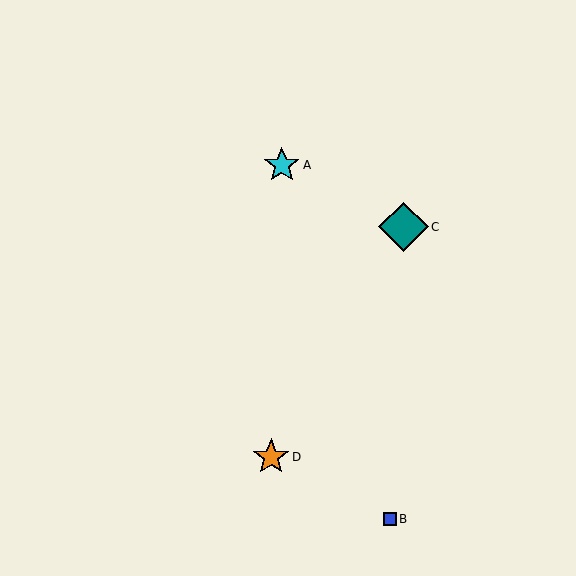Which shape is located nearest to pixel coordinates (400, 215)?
The teal diamond (labeled C) at (403, 227) is nearest to that location.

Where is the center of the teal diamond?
The center of the teal diamond is at (403, 227).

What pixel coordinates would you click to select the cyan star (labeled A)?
Click at (282, 165) to select the cyan star A.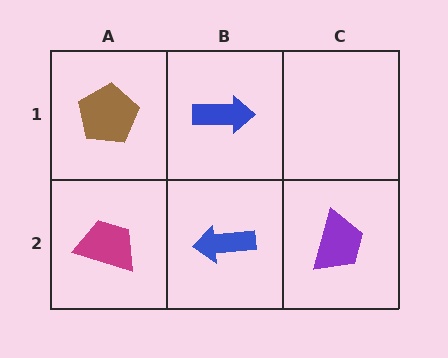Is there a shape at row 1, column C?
No, that cell is empty.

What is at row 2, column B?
A blue arrow.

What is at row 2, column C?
A purple trapezoid.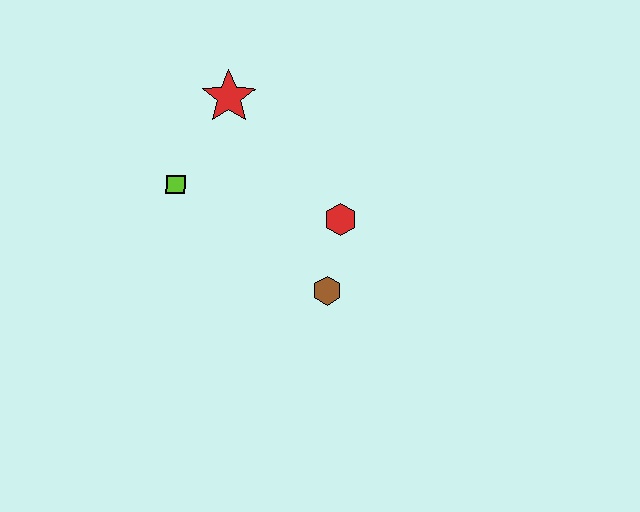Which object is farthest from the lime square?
The brown hexagon is farthest from the lime square.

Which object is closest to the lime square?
The red star is closest to the lime square.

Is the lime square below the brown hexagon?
No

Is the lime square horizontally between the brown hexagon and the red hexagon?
No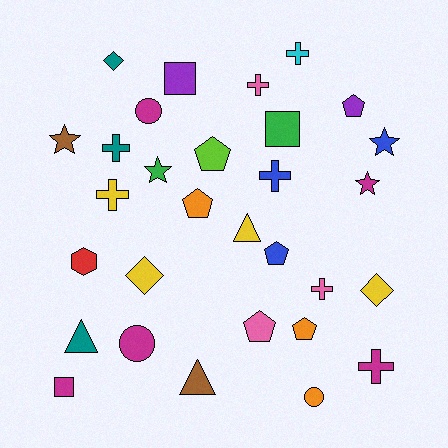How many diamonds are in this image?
There are 3 diamonds.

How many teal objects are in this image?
There are 3 teal objects.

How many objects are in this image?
There are 30 objects.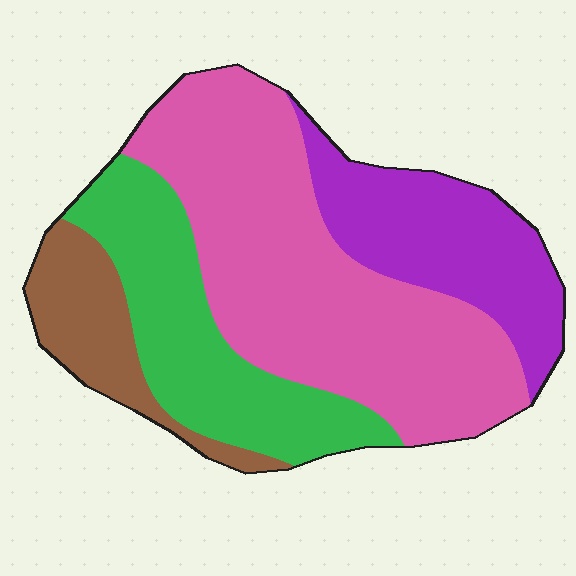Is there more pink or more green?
Pink.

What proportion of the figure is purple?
Purple takes up about one fifth (1/5) of the figure.